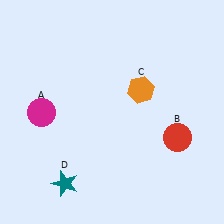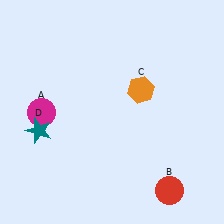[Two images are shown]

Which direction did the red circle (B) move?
The red circle (B) moved down.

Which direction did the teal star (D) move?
The teal star (D) moved up.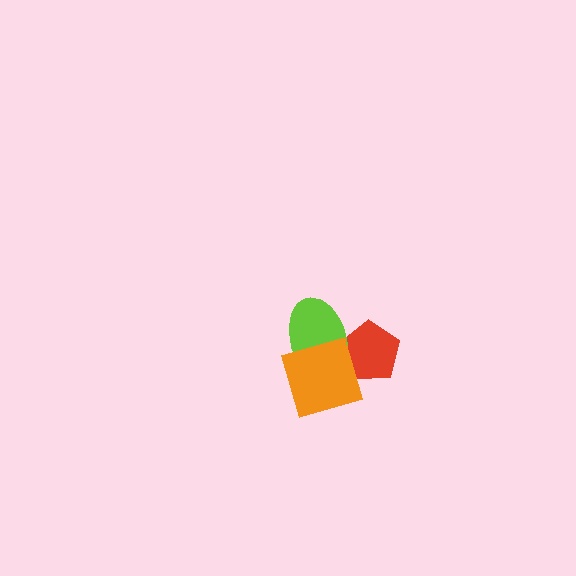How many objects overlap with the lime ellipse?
2 objects overlap with the lime ellipse.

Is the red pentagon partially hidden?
Yes, it is partially covered by another shape.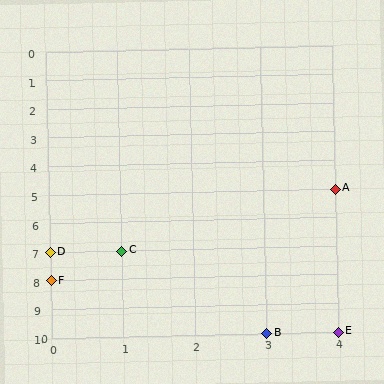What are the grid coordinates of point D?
Point D is at grid coordinates (0, 7).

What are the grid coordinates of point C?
Point C is at grid coordinates (1, 7).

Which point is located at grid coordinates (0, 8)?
Point F is at (0, 8).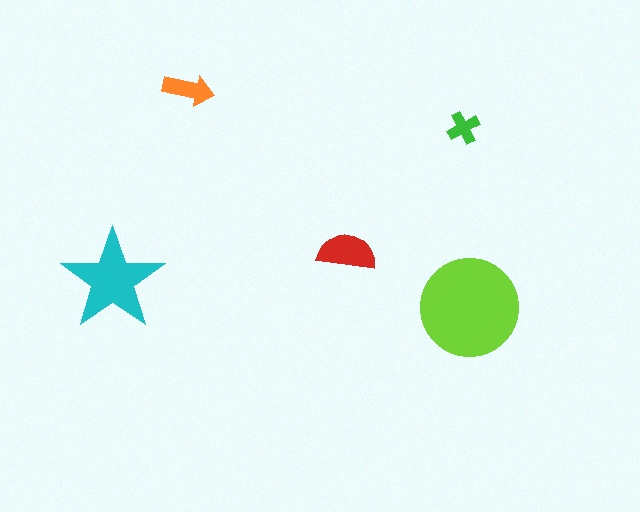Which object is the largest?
The lime circle.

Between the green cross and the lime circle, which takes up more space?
The lime circle.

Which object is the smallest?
The green cross.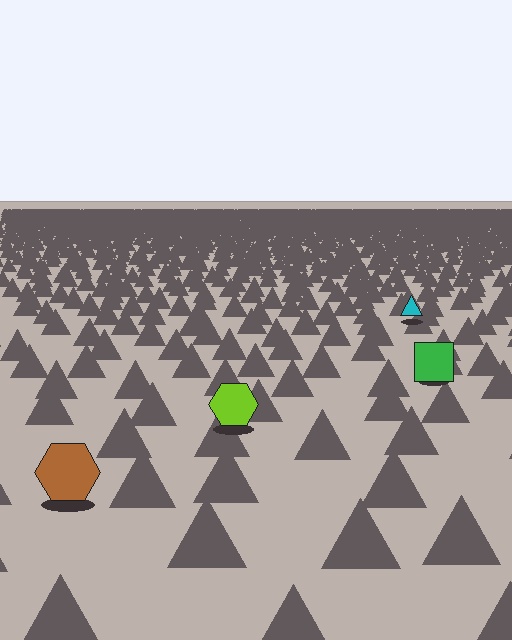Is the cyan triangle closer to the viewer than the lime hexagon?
No. The lime hexagon is closer — you can tell from the texture gradient: the ground texture is coarser near it.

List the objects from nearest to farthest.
From nearest to farthest: the brown hexagon, the lime hexagon, the green square, the cyan triangle.